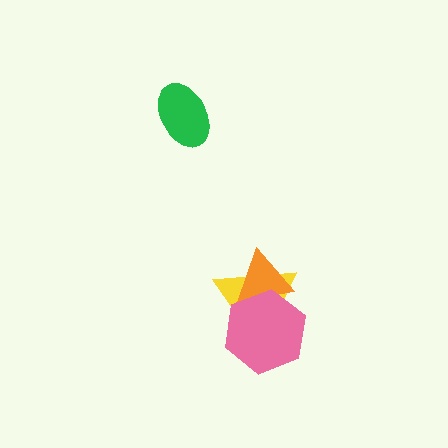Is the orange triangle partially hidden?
Yes, it is partially covered by another shape.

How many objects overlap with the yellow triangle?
2 objects overlap with the yellow triangle.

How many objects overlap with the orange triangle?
2 objects overlap with the orange triangle.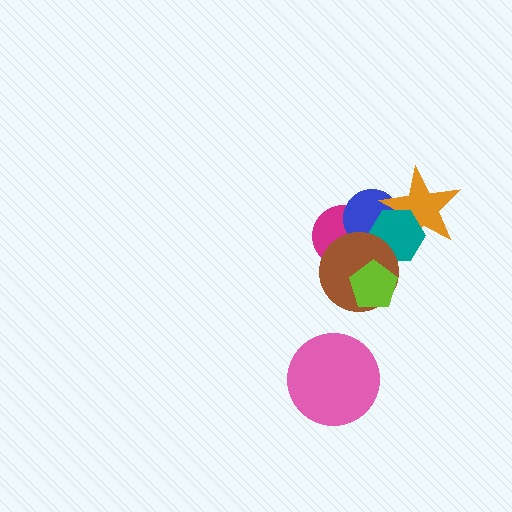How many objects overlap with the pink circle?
0 objects overlap with the pink circle.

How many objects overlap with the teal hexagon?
4 objects overlap with the teal hexagon.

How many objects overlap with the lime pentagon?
1 object overlaps with the lime pentagon.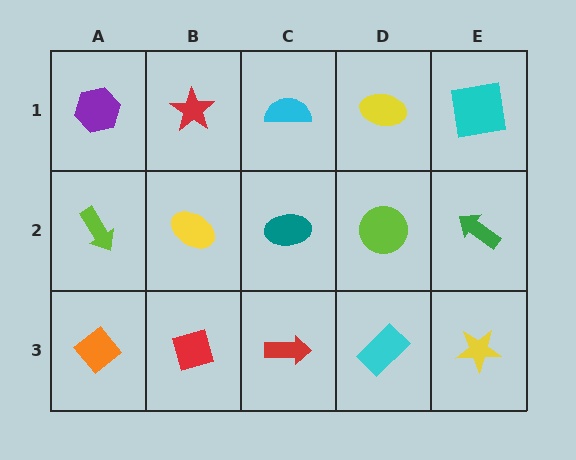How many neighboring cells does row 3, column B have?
3.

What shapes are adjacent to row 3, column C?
A teal ellipse (row 2, column C), a red diamond (row 3, column B), a cyan rectangle (row 3, column D).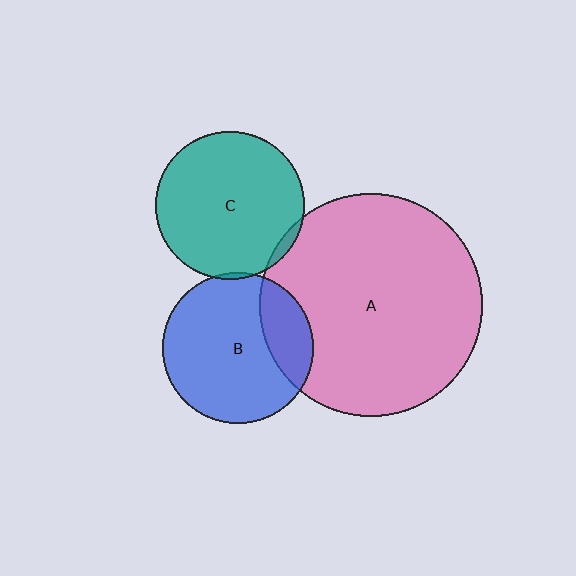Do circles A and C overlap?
Yes.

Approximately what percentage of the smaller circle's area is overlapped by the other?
Approximately 5%.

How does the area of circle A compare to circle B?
Approximately 2.2 times.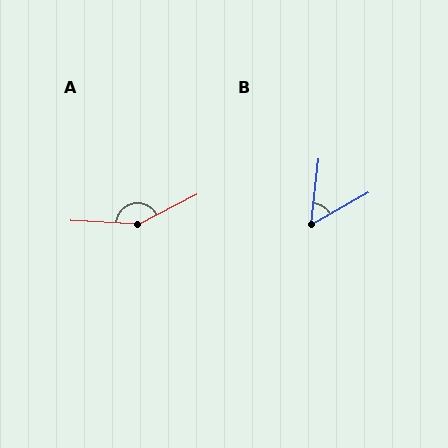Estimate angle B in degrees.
Approximately 54 degrees.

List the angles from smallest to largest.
B (54°), A (149°).